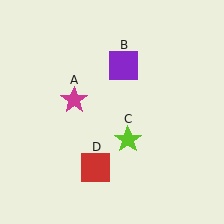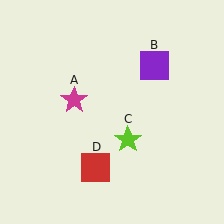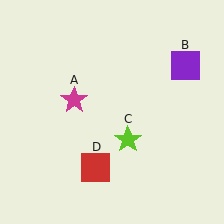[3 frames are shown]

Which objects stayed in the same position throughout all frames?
Magenta star (object A) and lime star (object C) and red square (object D) remained stationary.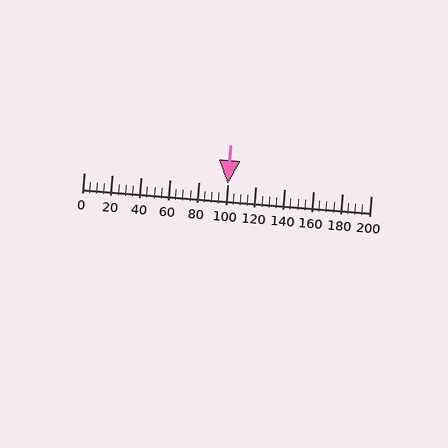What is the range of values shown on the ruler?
The ruler shows values from 0 to 200.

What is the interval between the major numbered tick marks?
The major tick marks are spaced 20 units apart.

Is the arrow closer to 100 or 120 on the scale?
The arrow is closer to 100.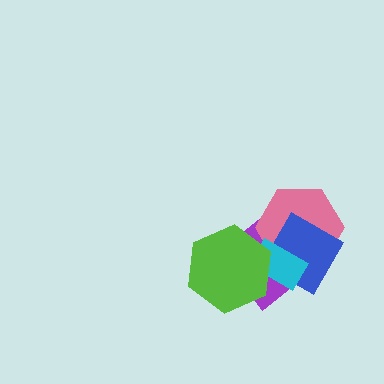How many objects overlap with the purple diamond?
4 objects overlap with the purple diamond.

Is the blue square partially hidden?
Yes, it is partially covered by another shape.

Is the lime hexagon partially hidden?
No, no other shape covers it.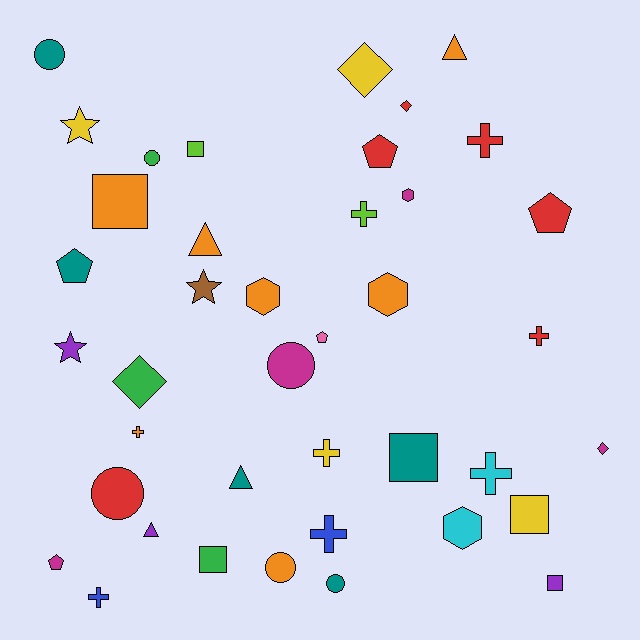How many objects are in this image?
There are 40 objects.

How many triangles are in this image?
There are 4 triangles.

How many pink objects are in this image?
There is 1 pink object.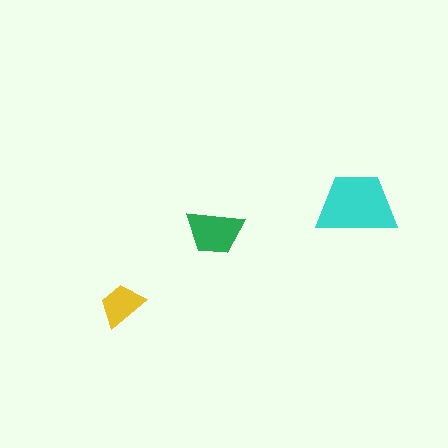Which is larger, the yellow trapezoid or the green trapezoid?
The green one.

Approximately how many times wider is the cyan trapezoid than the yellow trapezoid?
About 2 times wider.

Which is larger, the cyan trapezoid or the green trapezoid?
The cyan one.